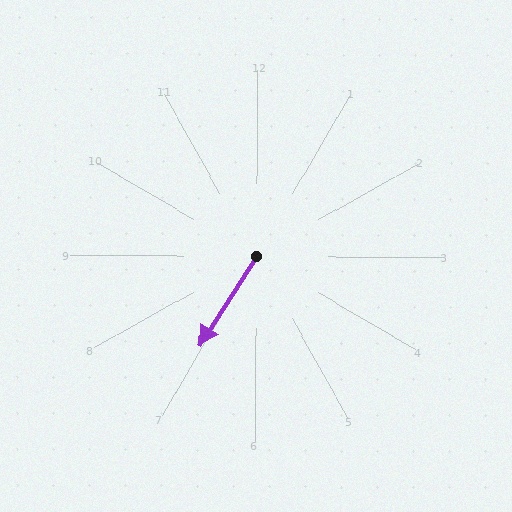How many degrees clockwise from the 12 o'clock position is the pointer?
Approximately 213 degrees.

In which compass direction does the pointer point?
Southwest.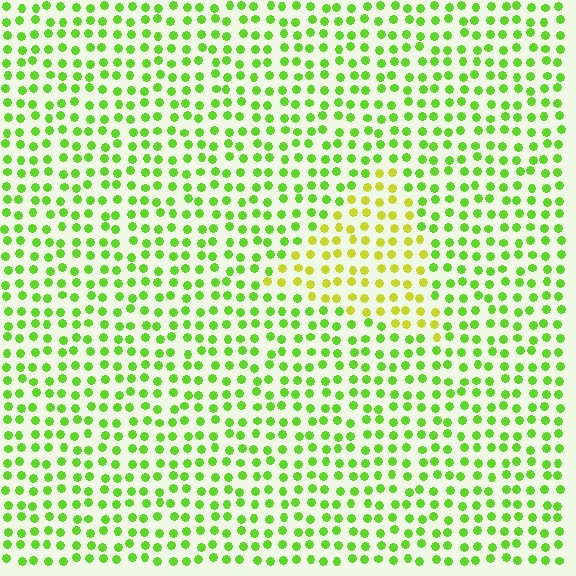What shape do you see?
I see a triangle.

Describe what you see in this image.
The image is filled with small lime elements in a uniform arrangement. A triangle-shaped region is visible where the elements are tinted to a slightly different hue, forming a subtle color boundary.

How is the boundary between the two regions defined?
The boundary is defined purely by a slight shift in hue (about 36 degrees). Spacing, size, and orientation are identical on both sides.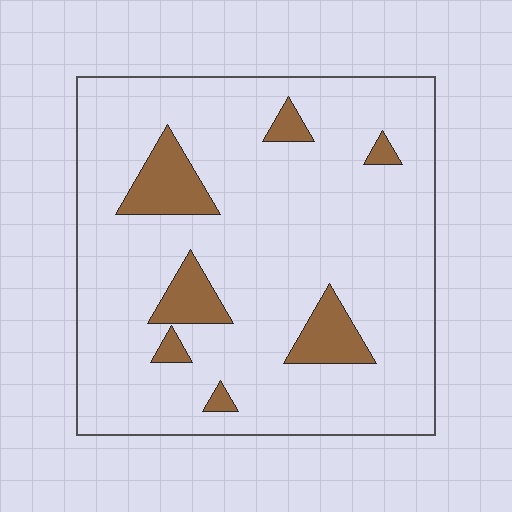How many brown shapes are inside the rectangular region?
7.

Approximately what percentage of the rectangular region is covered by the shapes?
Approximately 10%.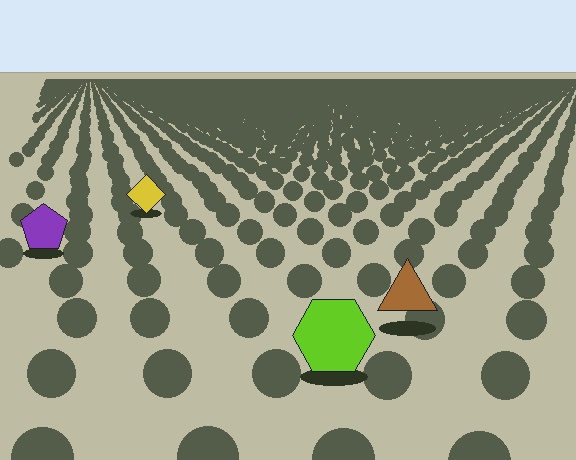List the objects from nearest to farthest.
From nearest to farthest: the lime hexagon, the brown triangle, the purple pentagon, the yellow diamond.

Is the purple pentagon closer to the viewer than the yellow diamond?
Yes. The purple pentagon is closer — you can tell from the texture gradient: the ground texture is coarser near it.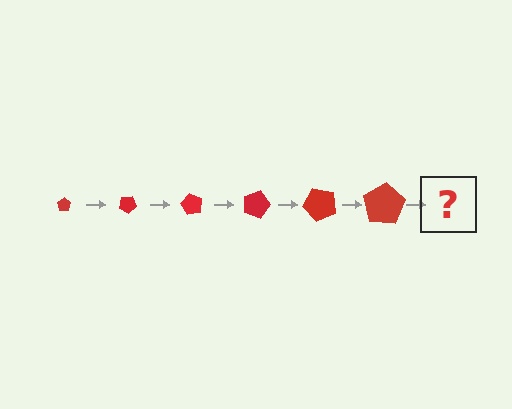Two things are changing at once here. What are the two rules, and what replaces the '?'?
The two rules are that the pentagon grows larger each step and it rotates 30 degrees each step. The '?' should be a pentagon, larger than the previous one and rotated 180 degrees from the start.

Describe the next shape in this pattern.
It should be a pentagon, larger than the previous one and rotated 180 degrees from the start.